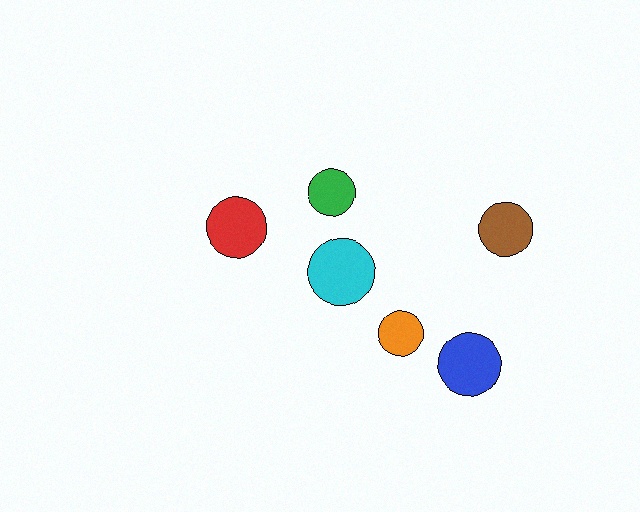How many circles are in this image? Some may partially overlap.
There are 6 circles.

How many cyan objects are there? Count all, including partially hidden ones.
There is 1 cyan object.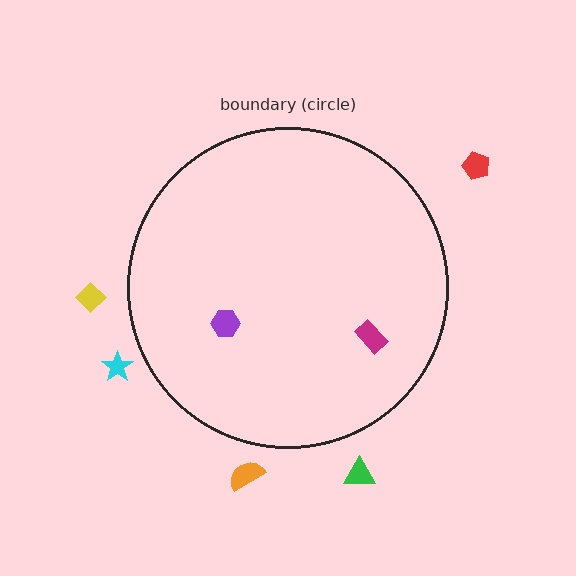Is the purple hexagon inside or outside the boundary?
Inside.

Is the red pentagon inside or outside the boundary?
Outside.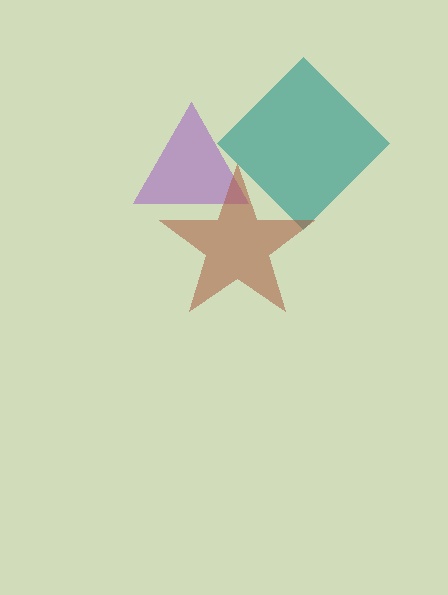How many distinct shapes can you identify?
There are 3 distinct shapes: a purple triangle, a teal diamond, a brown star.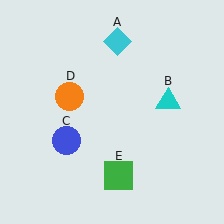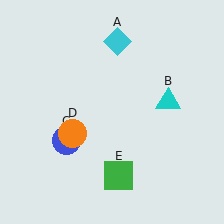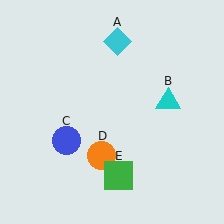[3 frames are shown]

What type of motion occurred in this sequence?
The orange circle (object D) rotated counterclockwise around the center of the scene.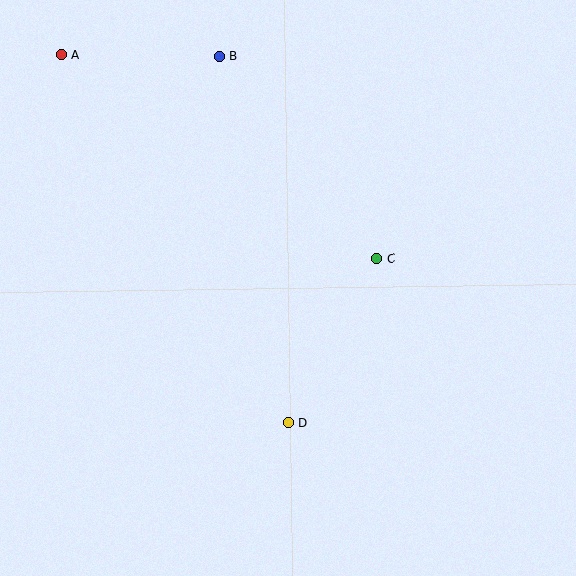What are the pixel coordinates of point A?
Point A is at (61, 55).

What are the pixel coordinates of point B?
Point B is at (219, 56).